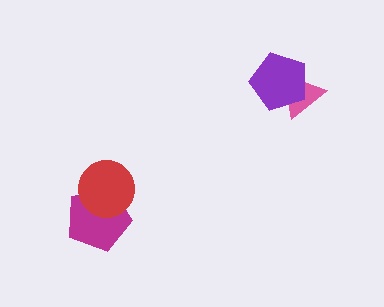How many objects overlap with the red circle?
1 object overlaps with the red circle.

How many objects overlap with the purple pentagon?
1 object overlaps with the purple pentagon.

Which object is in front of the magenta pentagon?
The red circle is in front of the magenta pentagon.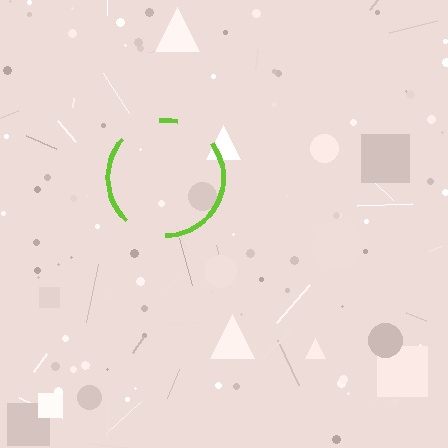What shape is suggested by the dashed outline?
The dashed outline suggests a circle.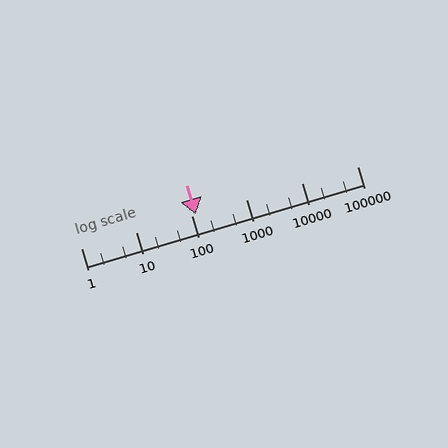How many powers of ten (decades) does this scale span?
The scale spans 5 decades, from 1 to 100000.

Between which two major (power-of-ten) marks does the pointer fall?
The pointer is between 100 and 1000.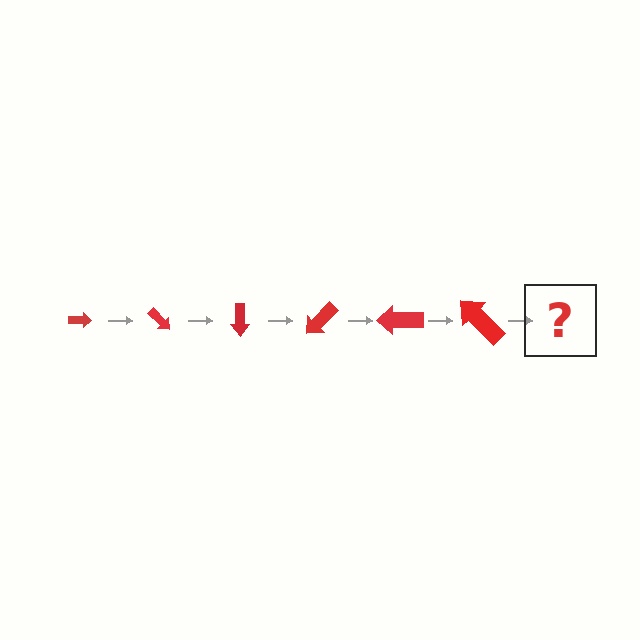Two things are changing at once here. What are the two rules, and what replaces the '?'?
The two rules are that the arrow grows larger each step and it rotates 45 degrees each step. The '?' should be an arrow, larger than the previous one and rotated 270 degrees from the start.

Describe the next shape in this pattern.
It should be an arrow, larger than the previous one and rotated 270 degrees from the start.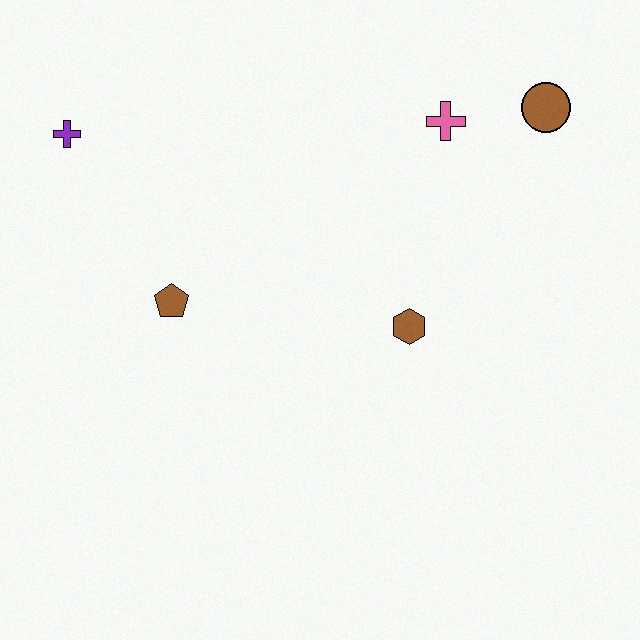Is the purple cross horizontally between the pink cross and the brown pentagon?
No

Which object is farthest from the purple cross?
The brown circle is farthest from the purple cross.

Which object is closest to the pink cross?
The brown circle is closest to the pink cross.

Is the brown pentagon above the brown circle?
No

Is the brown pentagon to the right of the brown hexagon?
No